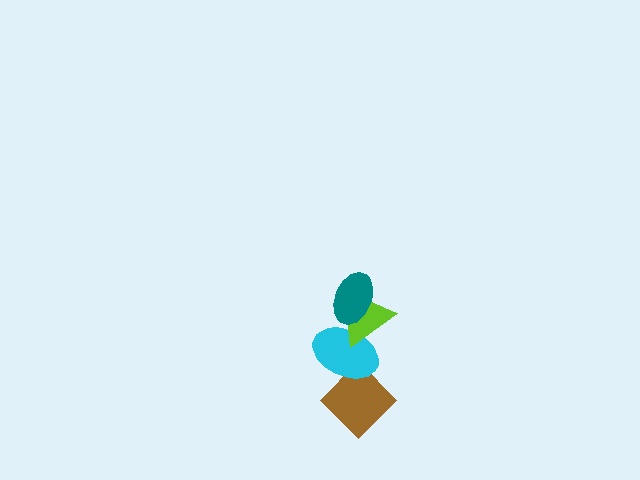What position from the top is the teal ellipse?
The teal ellipse is 1st from the top.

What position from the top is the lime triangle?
The lime triangle is 2nd from the top.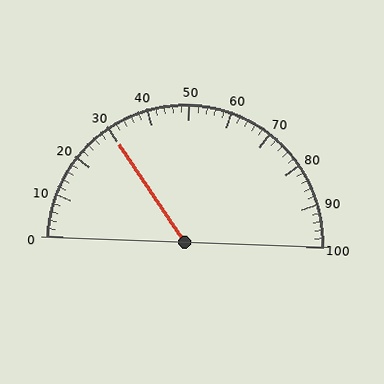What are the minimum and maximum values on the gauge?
The gauge ranges from 0 to 100.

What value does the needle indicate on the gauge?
The needle indicates approximately 30.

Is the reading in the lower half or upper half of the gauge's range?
The reading is in the lower half of the range (0 to 100).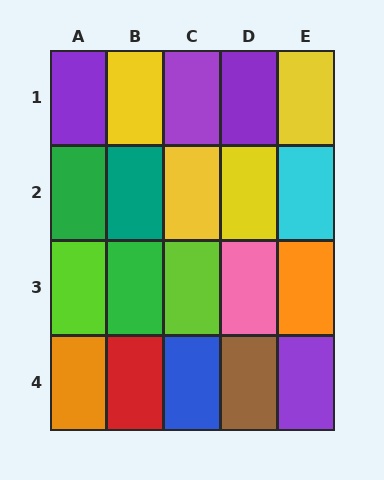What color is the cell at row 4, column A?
Orange.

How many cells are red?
1 cell is red.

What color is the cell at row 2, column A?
Green.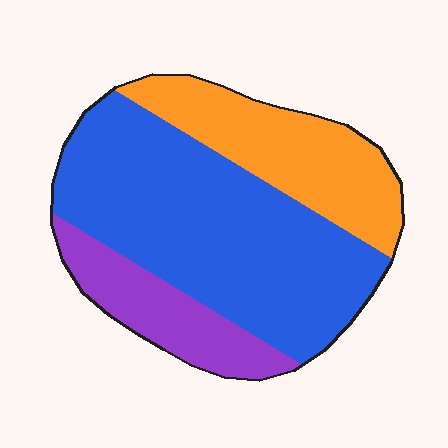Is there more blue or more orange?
Blue.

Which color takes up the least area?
Purple, at roughly 15%.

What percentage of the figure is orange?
Orange covers around 25% of the figure.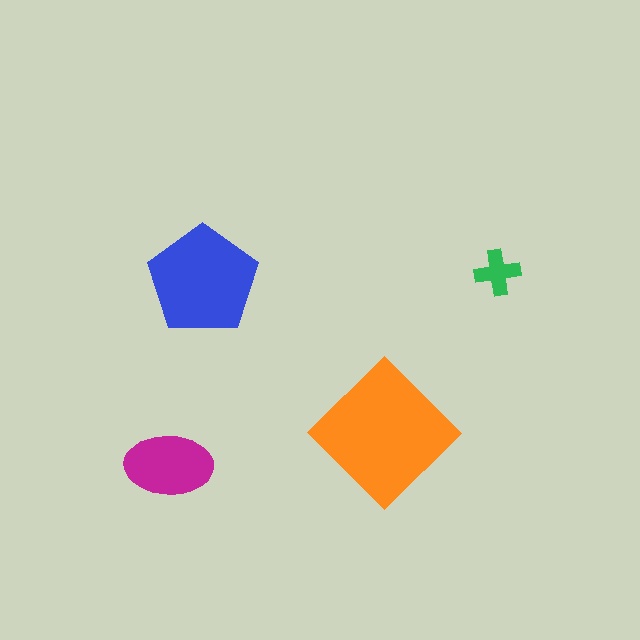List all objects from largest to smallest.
The orange diamond, the blue pentagon, the magenta ellipse, the green cross.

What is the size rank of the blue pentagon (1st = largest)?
2nd.